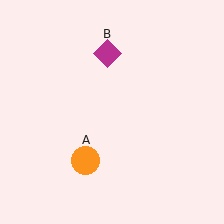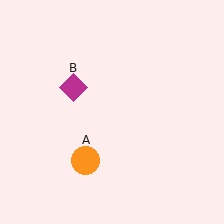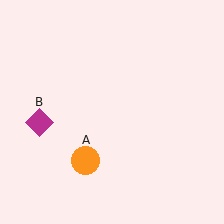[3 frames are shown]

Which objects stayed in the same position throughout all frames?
Orange circle (object A) remained stationary.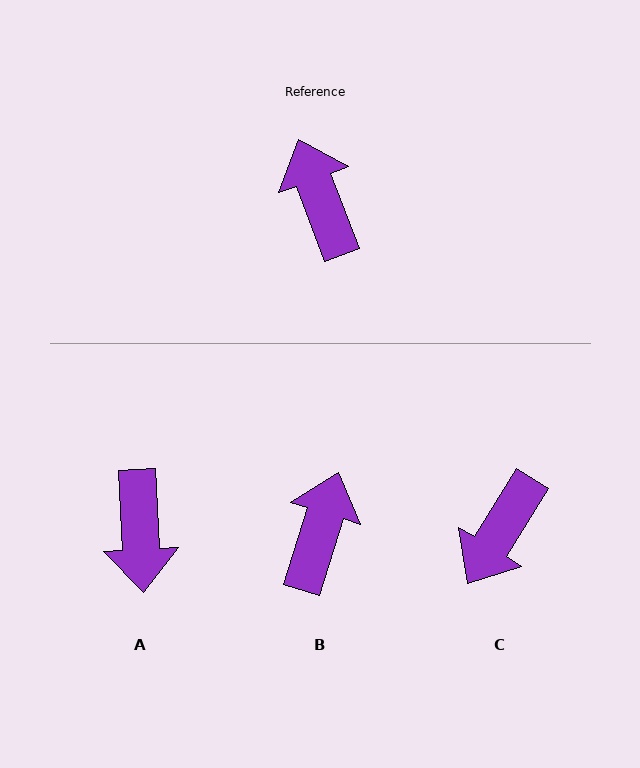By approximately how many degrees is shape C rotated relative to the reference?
Approximately 128 degrees counter-clockwise.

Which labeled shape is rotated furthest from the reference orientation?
A, about 162 degrees away.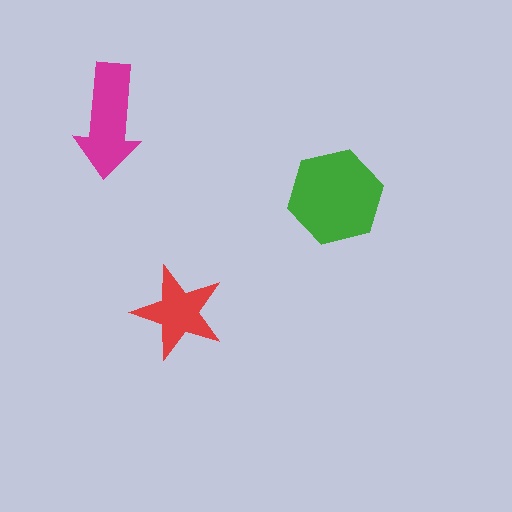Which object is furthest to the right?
The green hexagon is rightmost.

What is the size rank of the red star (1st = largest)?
3rd.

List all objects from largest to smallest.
The green hexagon, the magenta arrow, the red star.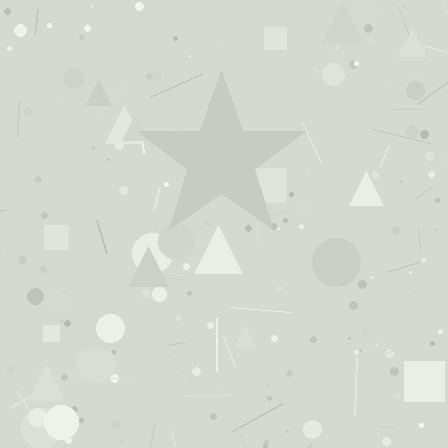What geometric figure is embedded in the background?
A star is embedded in the background.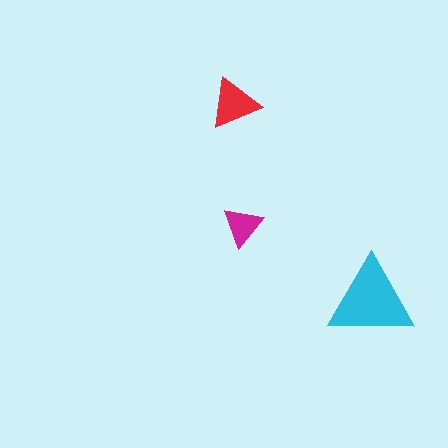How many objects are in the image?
There are 3 objects in the image.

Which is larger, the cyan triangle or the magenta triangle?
The cyan one.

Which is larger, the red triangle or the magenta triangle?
The red one.